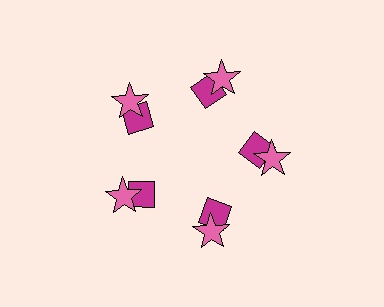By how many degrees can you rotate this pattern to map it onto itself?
The pattern maps onto itself every 72 degrees of rotation.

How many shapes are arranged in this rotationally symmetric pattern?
There are 10 shapes, arranged in 5 groups of 2.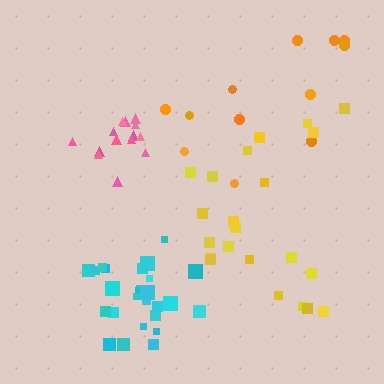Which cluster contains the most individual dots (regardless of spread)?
Cyan (27).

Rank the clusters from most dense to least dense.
pink, cyan, yellow, orange.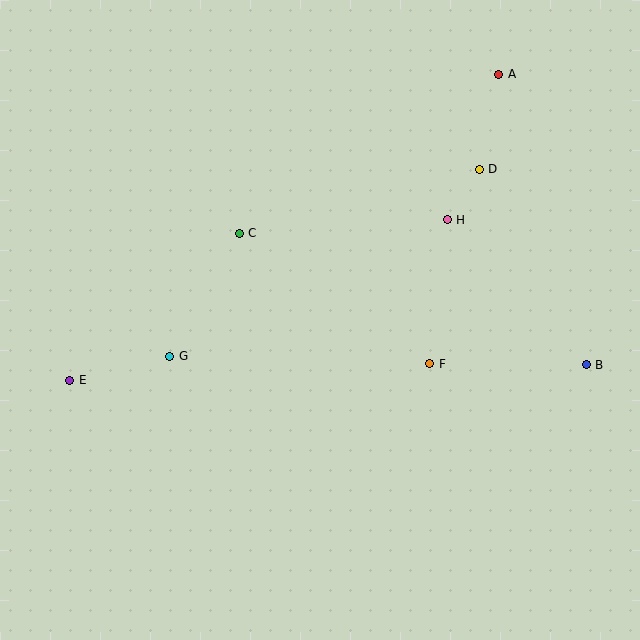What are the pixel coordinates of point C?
Point C is at (239, 233).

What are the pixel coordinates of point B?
Point B is at (586, 365).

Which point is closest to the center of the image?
Point F at (430, 364) is closest to the center.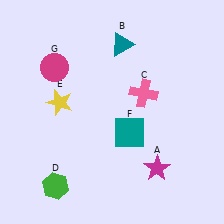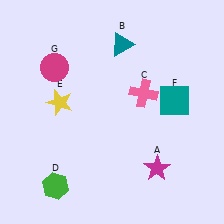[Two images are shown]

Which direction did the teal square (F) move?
The teal square (F) moved right.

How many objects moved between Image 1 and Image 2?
1 object moved between the two images.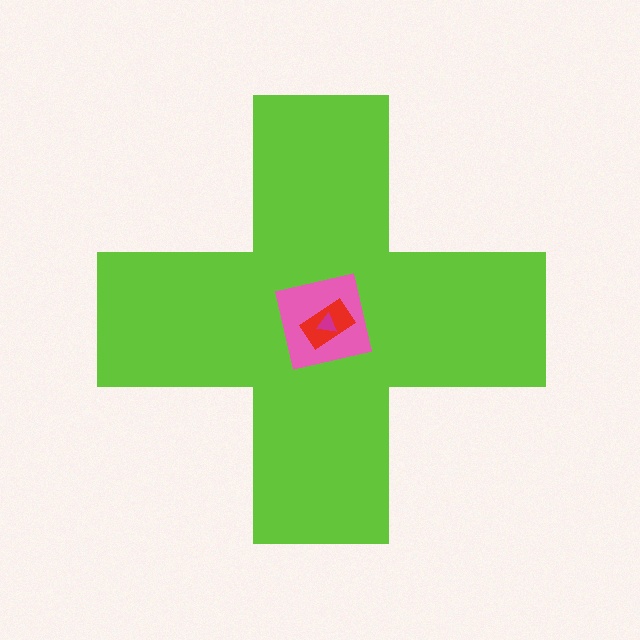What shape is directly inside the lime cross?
The pink square.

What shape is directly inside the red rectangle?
The magenta triangle.